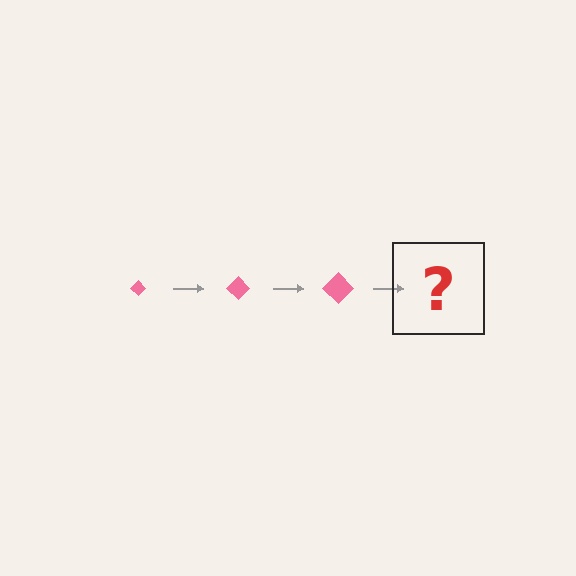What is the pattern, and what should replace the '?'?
The pattern is that the diamond gets progressively larger each step. The '?' should be a pink diamond, larger than the previous one.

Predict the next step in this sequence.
The next step is a pink diamond, larger than the previous one.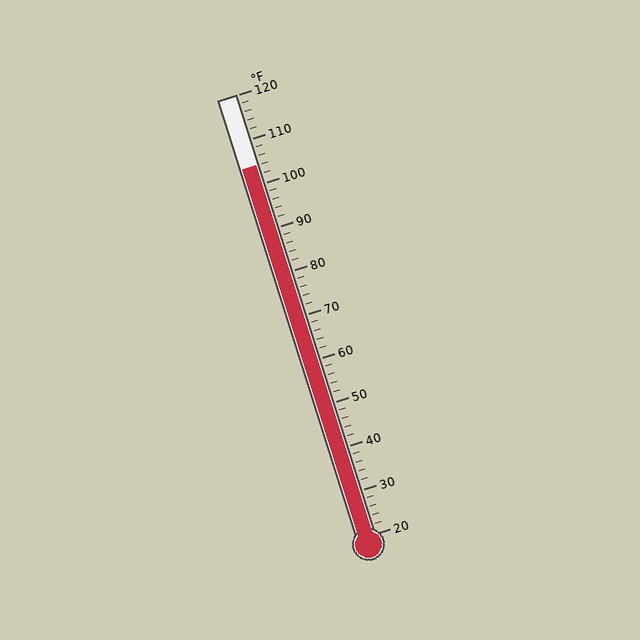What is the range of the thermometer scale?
The thermometer scale ranges from 20°F to 120°F.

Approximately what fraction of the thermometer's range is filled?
The thermometer is filled to approximately 85% of its range.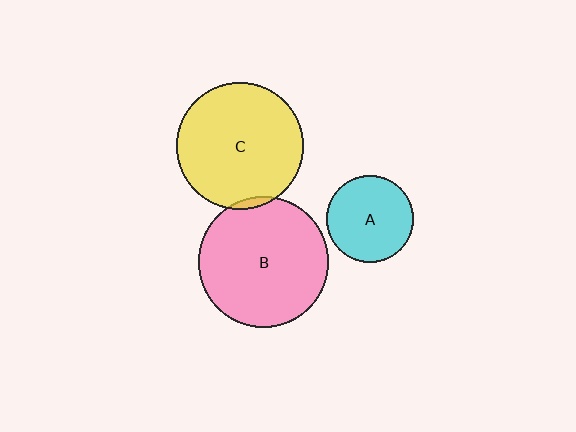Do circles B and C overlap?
Yes.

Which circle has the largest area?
Circle B (pink).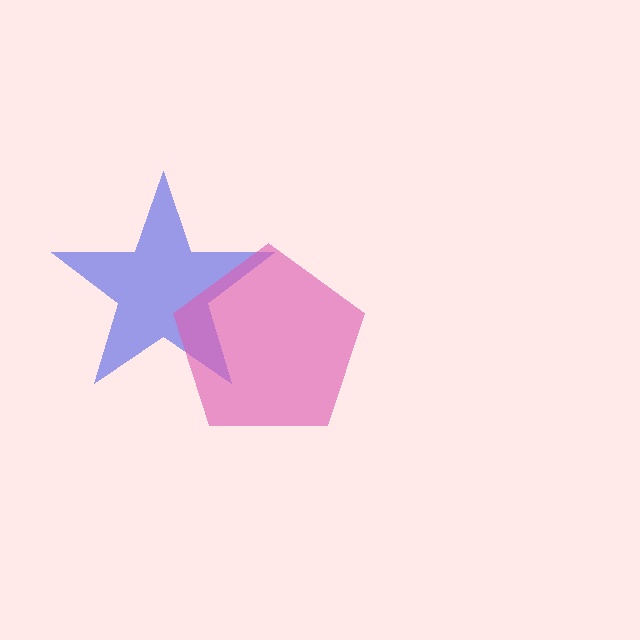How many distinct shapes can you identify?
There are 2 distinct shapes: a blue star, a pink pentagon.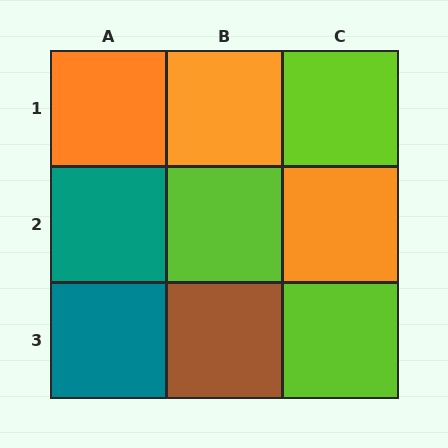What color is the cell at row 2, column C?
Orange.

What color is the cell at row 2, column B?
Lime.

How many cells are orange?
3 cells are orange.